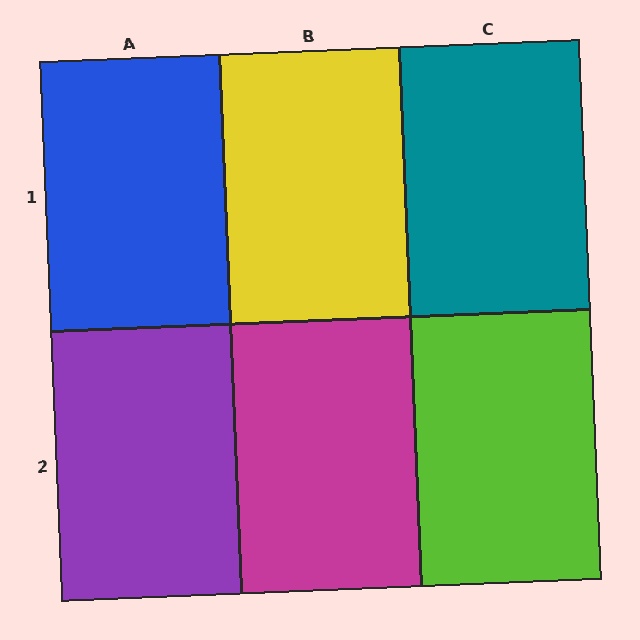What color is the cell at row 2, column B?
Magenta.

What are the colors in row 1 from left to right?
Blue, yellow, teal.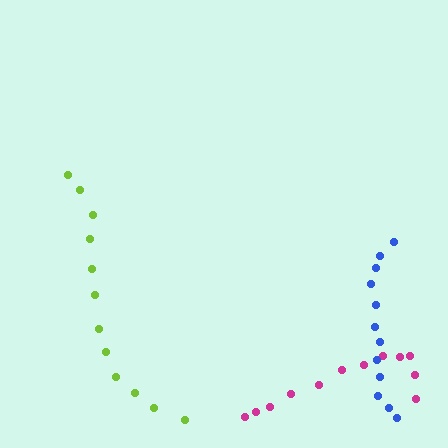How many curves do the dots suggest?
There are 3 distinct paths.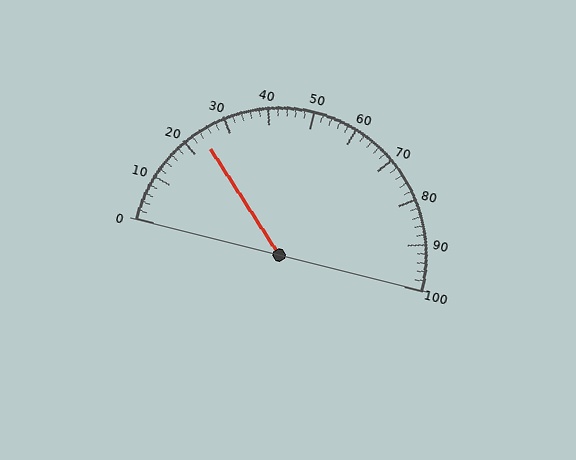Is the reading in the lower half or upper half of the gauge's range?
The reading is in the lower half of the range (0 to 100).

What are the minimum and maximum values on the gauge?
The gauge ranges from 0 to 100.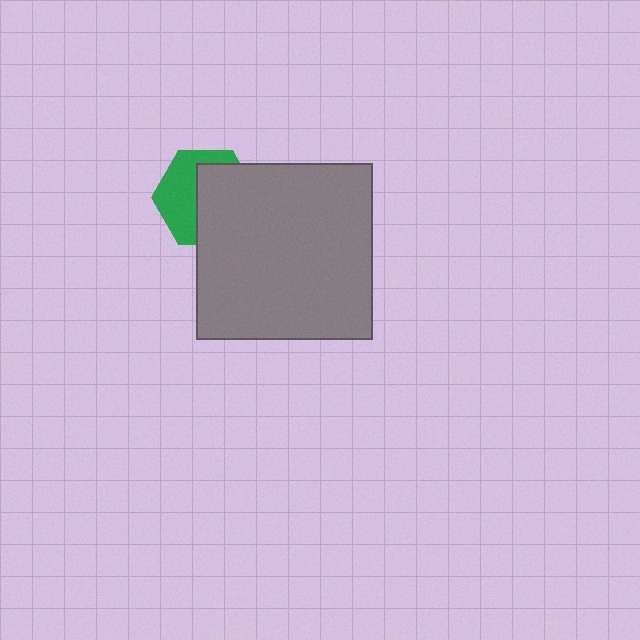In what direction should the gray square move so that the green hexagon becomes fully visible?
The gray square should move right. That is the shortest direction to clear the overlap and leave the green hexagon fully visible.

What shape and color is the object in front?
The object in front is a gray square.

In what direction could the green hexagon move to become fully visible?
The green hexagon could move left. That would shift it out from behind the gray square entirely.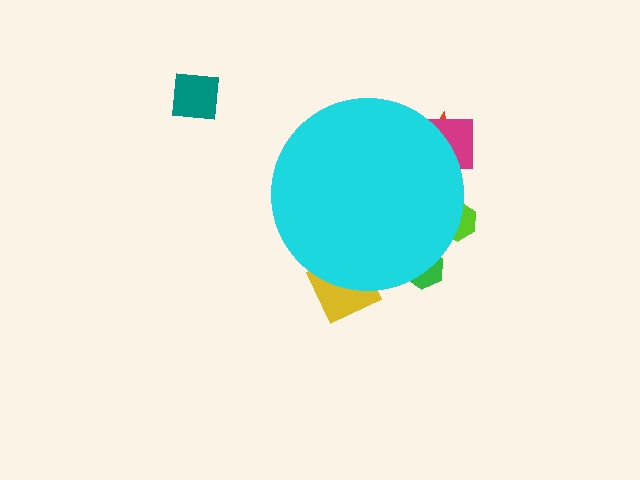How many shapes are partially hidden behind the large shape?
5 shapes are partially hidden.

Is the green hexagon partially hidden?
Yes, the green hexagon is partially hidden behind the cyan circle.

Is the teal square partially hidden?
No, the teal square is fully visible.